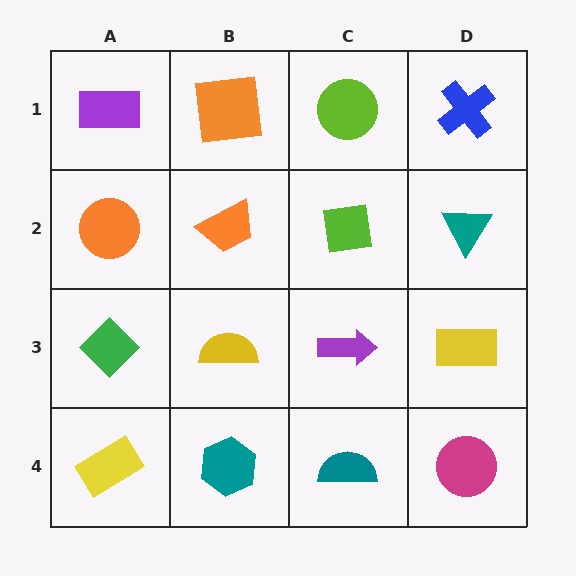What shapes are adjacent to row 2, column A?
A purple rectangle (row 1, column A), a green diamond (row 3, column A), an orange trapezoid (row 2, column B).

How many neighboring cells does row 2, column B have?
4.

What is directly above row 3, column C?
A lime square.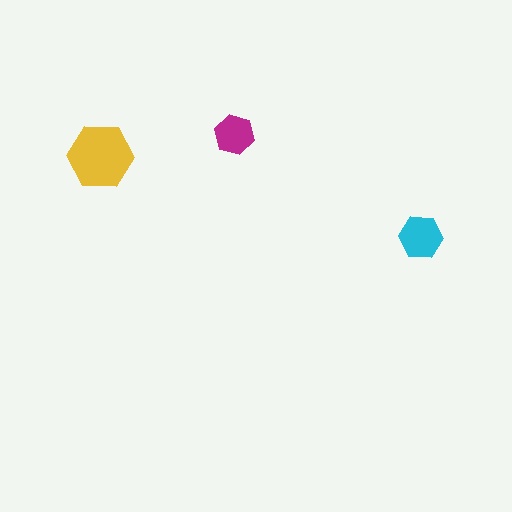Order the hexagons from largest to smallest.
the yellow one, the cyan one, the magenta one.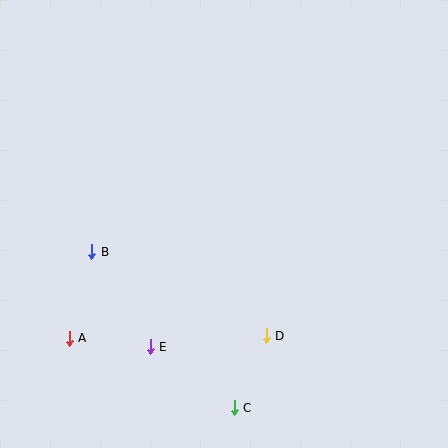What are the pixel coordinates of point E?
Point E is at (150, 347).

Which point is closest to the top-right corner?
Point D is closest to the top-right corner.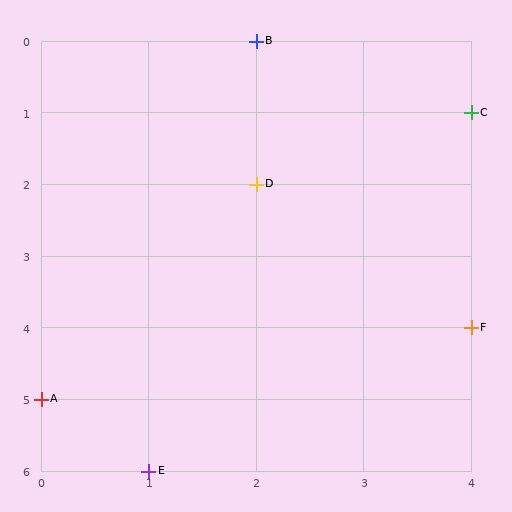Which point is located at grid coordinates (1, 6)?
Point E is at (1, 6).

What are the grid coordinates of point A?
Point A is at grid coordinates (0, 5).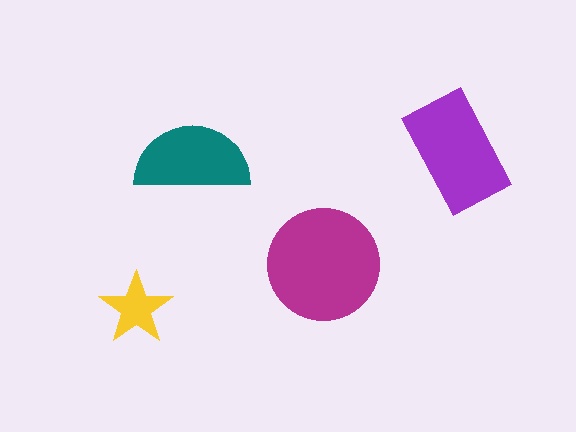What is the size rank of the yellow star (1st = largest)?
4th.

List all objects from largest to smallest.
The magenta circle, the purple rectangle, the teal semicircle, the yellow star.